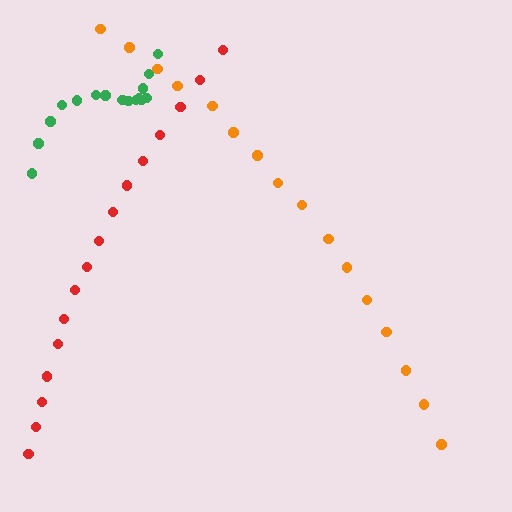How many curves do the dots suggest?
There are 3 distinct paths.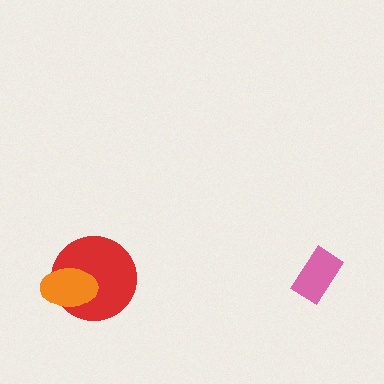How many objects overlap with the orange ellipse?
1 object overlaps with the orange ellipse.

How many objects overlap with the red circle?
1 object overlaps with the red circle.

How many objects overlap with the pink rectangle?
0 objects overlap with the pink rectangle.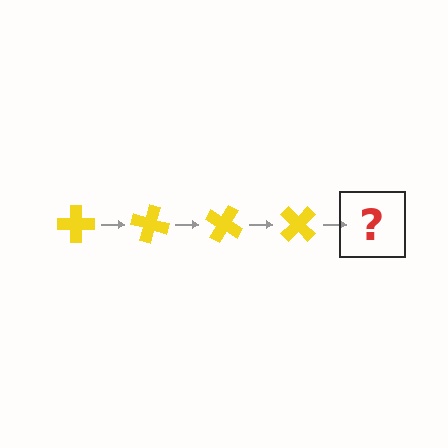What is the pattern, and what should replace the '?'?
The pattern is that the cross rotates 15 degrees each step. The '?' should be a yellow cross rotated 60 degrees.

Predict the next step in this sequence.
The next step is a yellow cross rotated 60 degrees.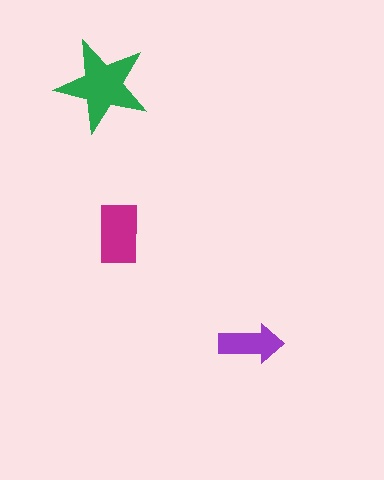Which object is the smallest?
The purple arrow.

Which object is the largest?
The green star.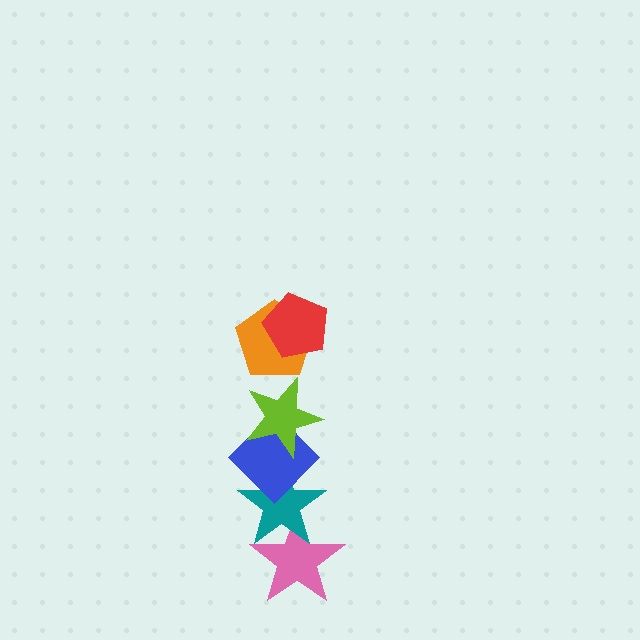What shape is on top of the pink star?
The teal star is on top of the pink star.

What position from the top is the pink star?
The pink star is 6th from the top.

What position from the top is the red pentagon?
The red pentagon is 1st from the top.